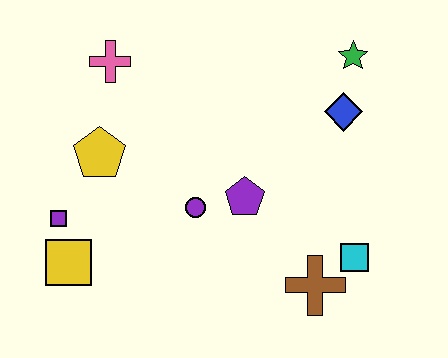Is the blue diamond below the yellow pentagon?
No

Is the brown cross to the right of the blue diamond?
No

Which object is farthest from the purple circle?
The green star is farthest from the purple circle.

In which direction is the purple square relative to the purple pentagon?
The purple square is to the left of the purple pentagon.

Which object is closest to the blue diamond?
The green star is closest to the blue diamond.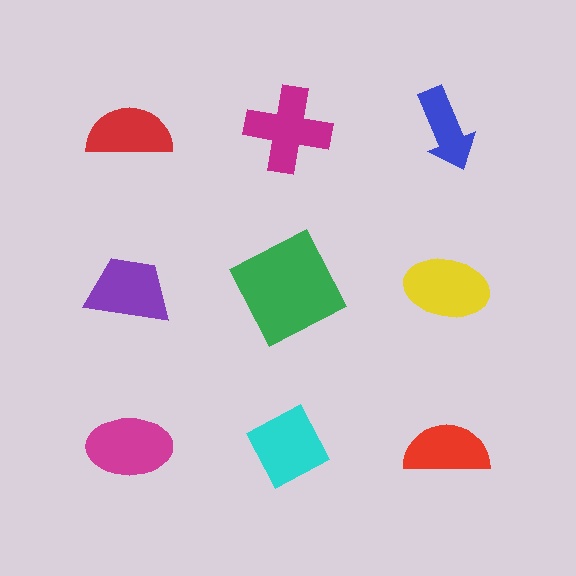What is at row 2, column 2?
A green square.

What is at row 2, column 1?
A purple trapezoid.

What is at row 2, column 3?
A yellow ellipse.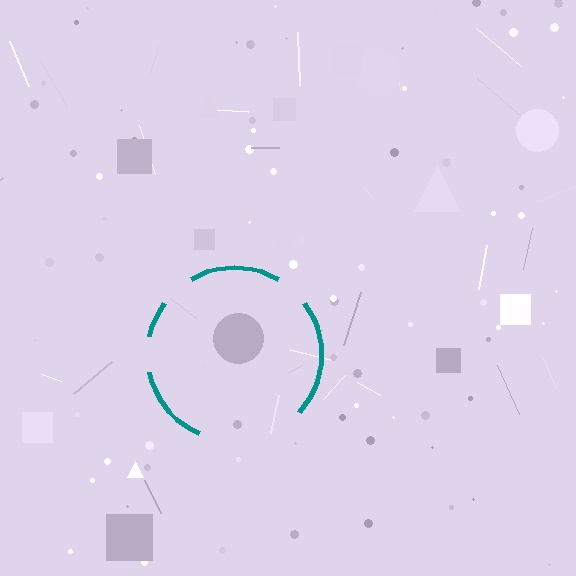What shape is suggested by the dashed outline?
The dashed outline suggests a circle.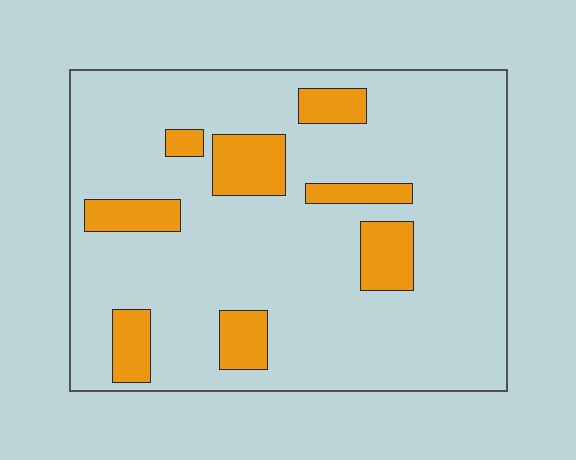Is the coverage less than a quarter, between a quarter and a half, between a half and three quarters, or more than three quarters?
Less than a quarter.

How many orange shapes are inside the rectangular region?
8.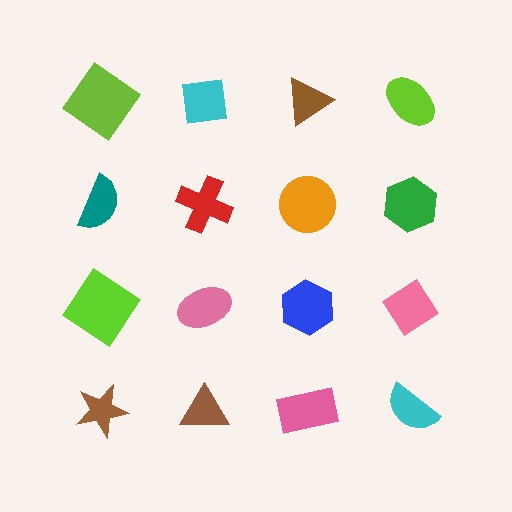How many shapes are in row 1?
4 shapes.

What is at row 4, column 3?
A pink rectangle.